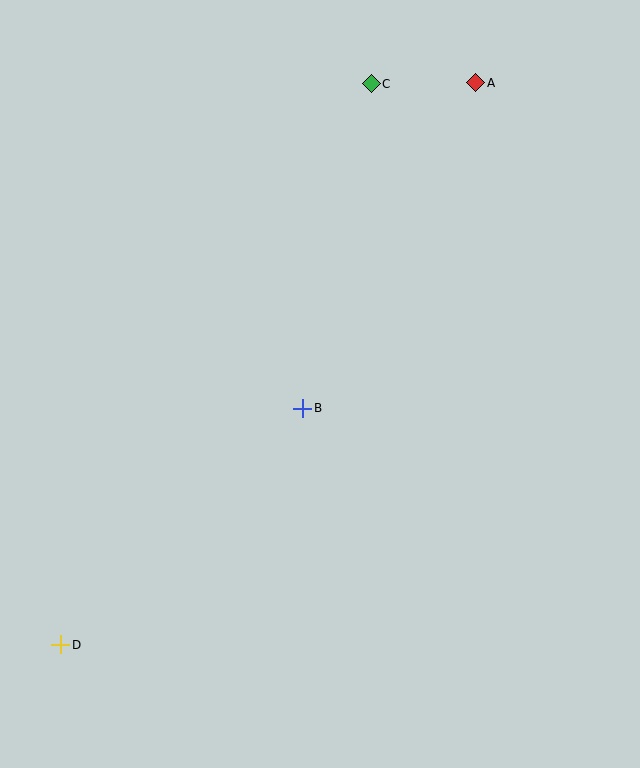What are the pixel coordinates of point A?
Point A is at (476, 83).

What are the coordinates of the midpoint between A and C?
The midpoint between A and C is at (423, 83).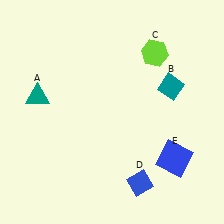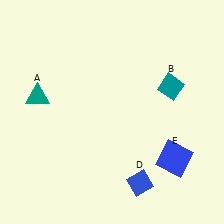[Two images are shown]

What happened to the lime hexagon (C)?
The lime hexagon (C) was removed in Image 2. It was in the top-right area of Image 1.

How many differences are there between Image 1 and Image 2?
There is 1 difference between the two images.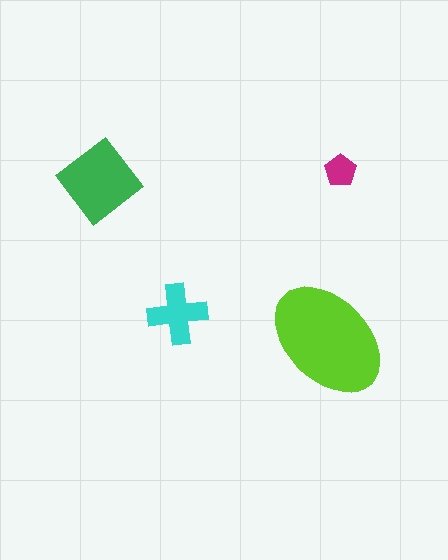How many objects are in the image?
There are 4 objects in the image.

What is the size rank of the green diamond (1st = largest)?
2nd.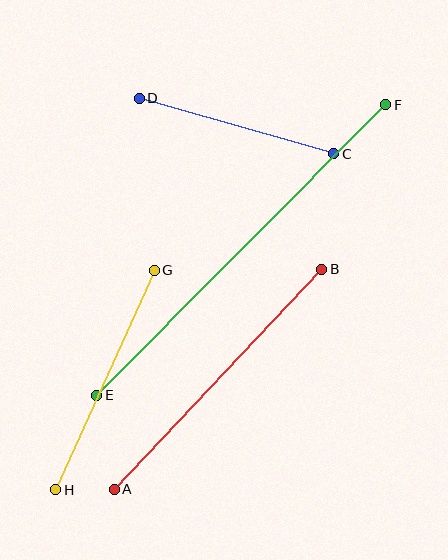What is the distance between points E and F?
The distance is approximately 410 pixels.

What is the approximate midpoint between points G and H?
The midpoint is at approximately (105, 380) pixels.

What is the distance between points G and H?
The distance is approximately 241 pixels.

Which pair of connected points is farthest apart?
Points E and F are farthest apart.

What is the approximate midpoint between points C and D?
The midpoint is at approximately (236, 126) pixels.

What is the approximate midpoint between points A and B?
The midpoint is at approximately (218, 379) pixels.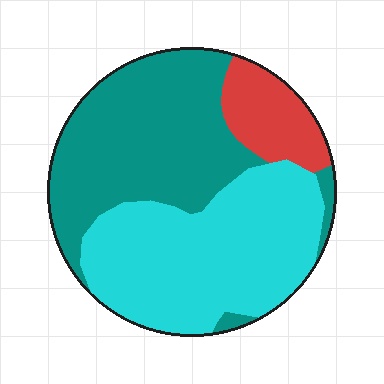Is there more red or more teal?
Teal.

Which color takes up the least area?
Red, at roughly 10%.